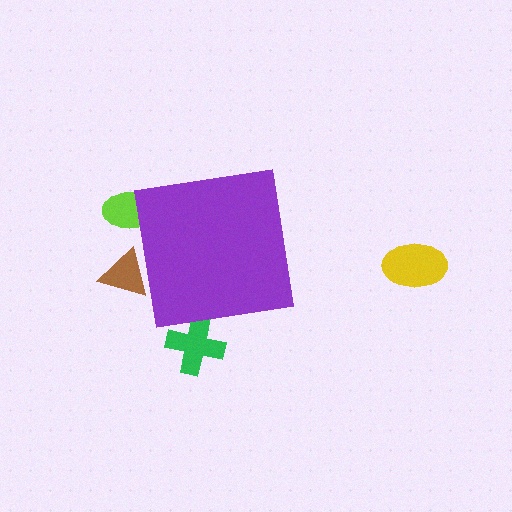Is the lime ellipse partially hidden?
Yes, the lime ellipse is partially hidden behind the purple square.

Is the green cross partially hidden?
Yes, the green cross is partially hidden behind the purple square.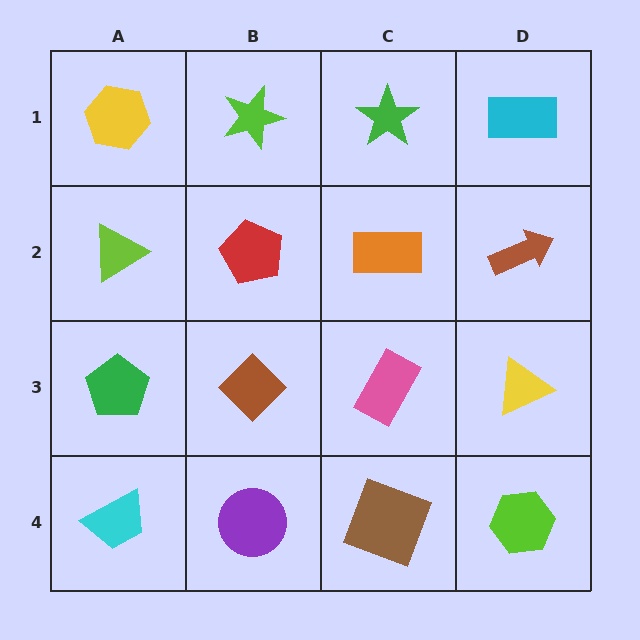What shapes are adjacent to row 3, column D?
A brown arrow (row 2, column D), a lime hexagon (row 4, column D), a pink rectangle (row 3, column C).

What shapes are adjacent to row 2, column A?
A yellow hexagon (row 1, column A), a green pentagon (row 3, column A), a red pentagon (row 2, column B).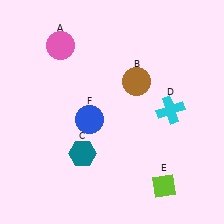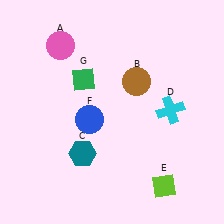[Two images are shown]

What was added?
A green diamond (G) was added in Image 2.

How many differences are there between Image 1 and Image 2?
There is 1 difference between the two images.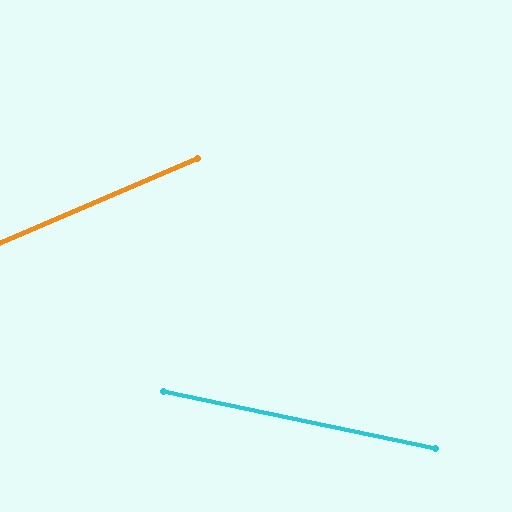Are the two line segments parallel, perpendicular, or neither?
Neither parallel nor perpendicular — they differ by about 35°.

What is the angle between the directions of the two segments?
Approximately 35 degrees.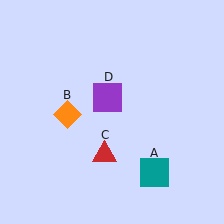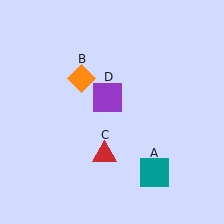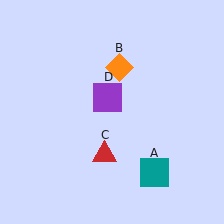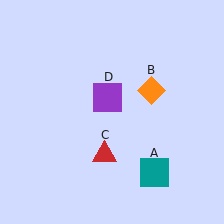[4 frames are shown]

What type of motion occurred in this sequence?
The orange diamond (object B) rotated clockwise around the center of the scene.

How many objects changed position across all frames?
1 object changed position: orange diamond (object B).